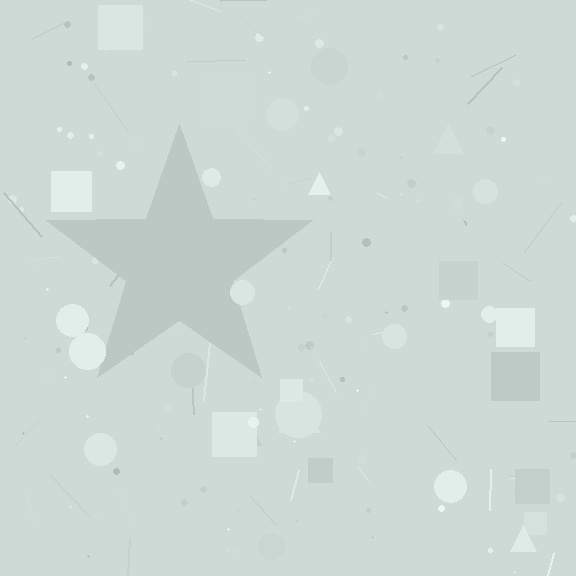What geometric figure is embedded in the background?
A star is embedded in the background.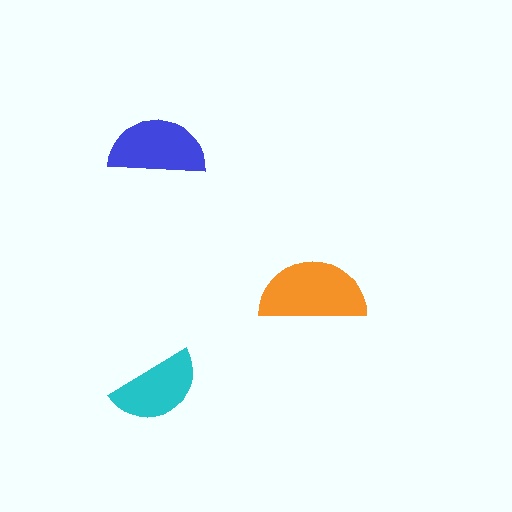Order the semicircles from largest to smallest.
the orange one, the blue one, the cyan one.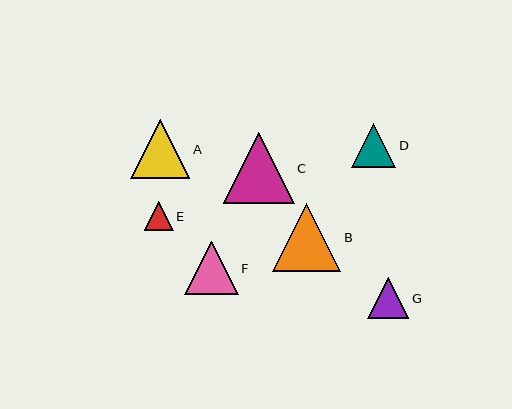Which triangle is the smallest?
Triangle E is the smallest with a size of approximately 28 pixels.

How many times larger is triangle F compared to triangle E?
Triangle F is approximately 1.9 times the size of triangle E.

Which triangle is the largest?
Triangle C is the largest with a size of approximately 71 pixels.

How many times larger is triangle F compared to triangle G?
Triangle F is approximately 1.3 times the size of triangle G.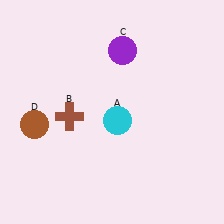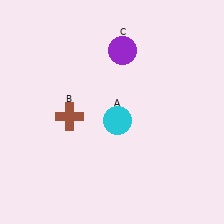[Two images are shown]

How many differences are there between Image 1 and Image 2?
There is 1 difference between the two images.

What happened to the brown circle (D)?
The brown circle (D) was removed in Image 2. It was in the bottom-left area of Image 1.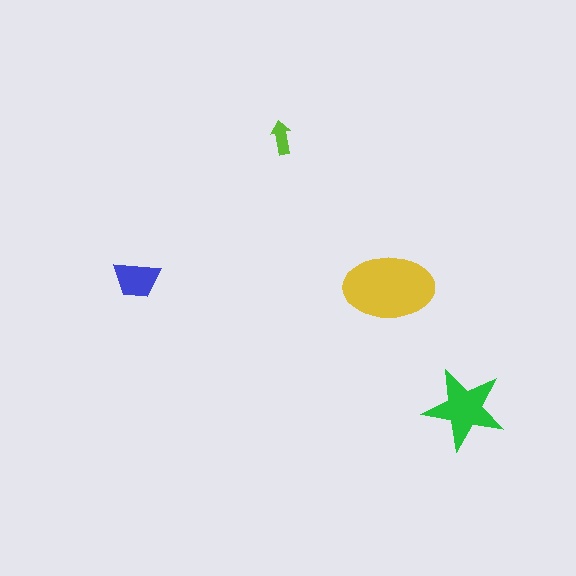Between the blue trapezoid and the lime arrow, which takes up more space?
The blue trapezoid.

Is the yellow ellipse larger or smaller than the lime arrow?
Larger.